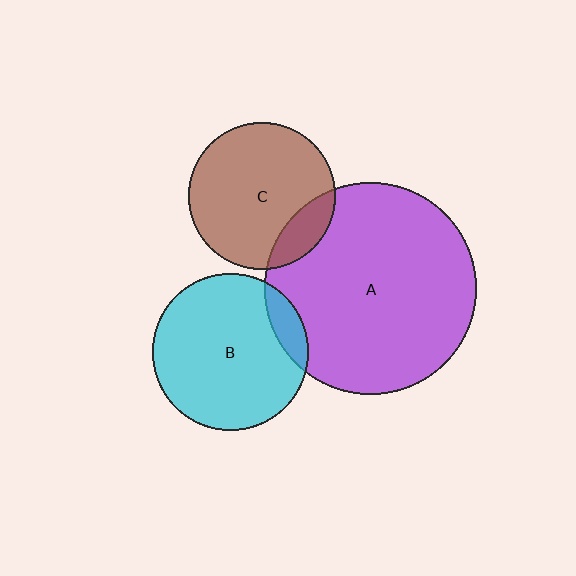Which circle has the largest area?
Circle A (purple).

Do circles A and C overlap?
Yes.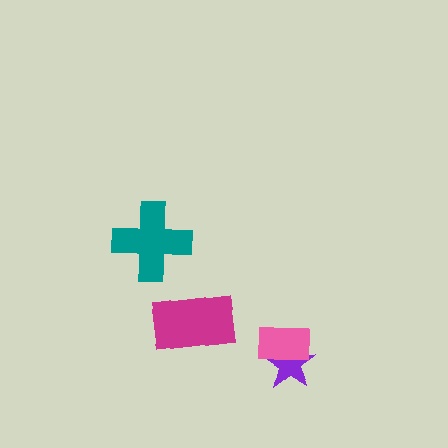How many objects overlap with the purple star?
1 object overlaps with the purple star.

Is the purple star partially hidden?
Yes, it is partially covered by another shape.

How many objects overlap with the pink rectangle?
1 object overlaps with the pink rectangle.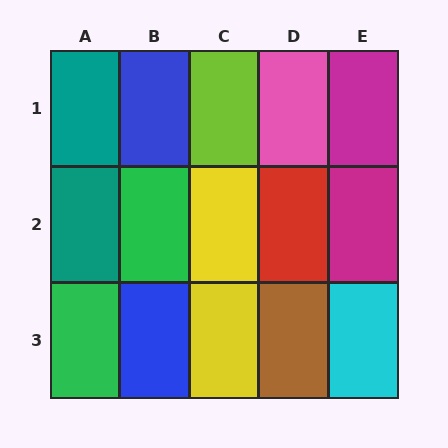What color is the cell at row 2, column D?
Red.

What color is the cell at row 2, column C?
Yellow.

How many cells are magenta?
2 cells are magenta.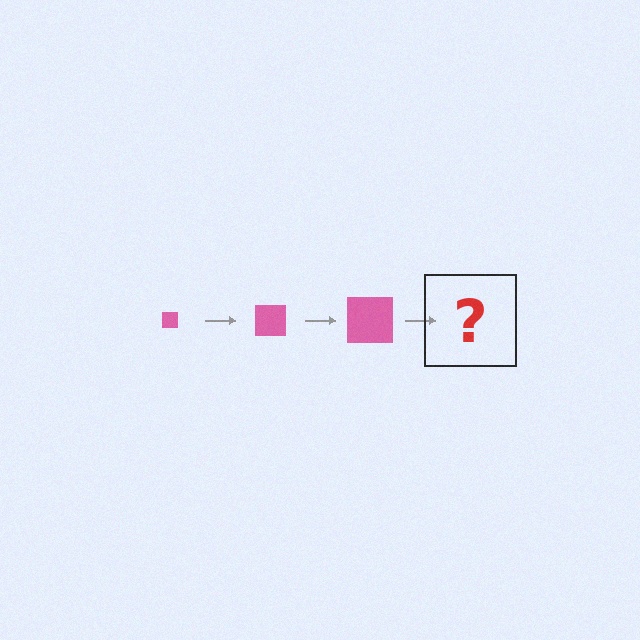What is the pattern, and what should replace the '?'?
The pattern is that the square gets progressively larger each step. The '?' should be a pink square, larger than the previous one.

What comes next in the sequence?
The next element should be a pink square, larger than the previous one.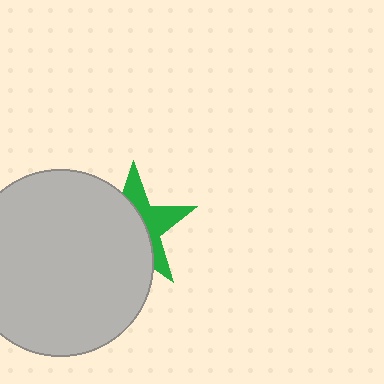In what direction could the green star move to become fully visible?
The green star could move right. That would shift it out from behind the light gray circle entirely.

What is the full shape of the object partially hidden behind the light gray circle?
The partially hidden object is a green star.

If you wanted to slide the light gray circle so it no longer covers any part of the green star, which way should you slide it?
Slide it left — that is the most direct way to separate the two shapes.